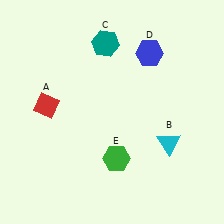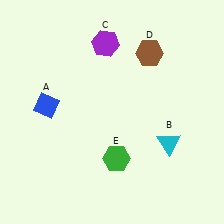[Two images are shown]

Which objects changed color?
A changed from red to blue. C changed from teal to purple. D changed from blue to brown.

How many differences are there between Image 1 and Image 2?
There are 3 differences between the two images.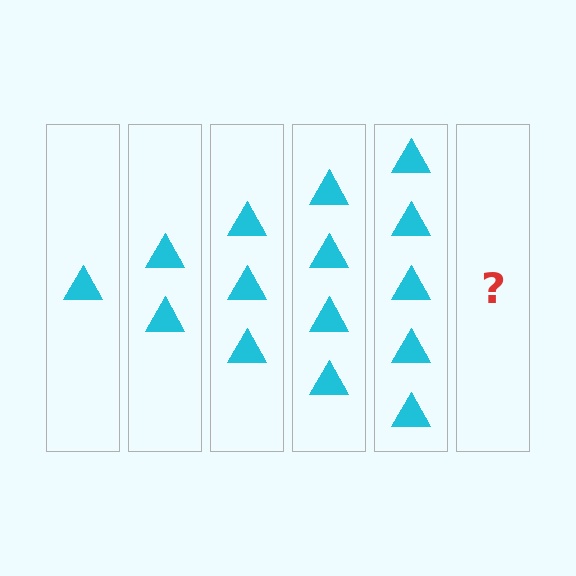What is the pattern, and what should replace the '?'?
The pattern is that each step adds one more triangle. The '?' should be 6 triangles.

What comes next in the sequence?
The next element should be 6 triangles.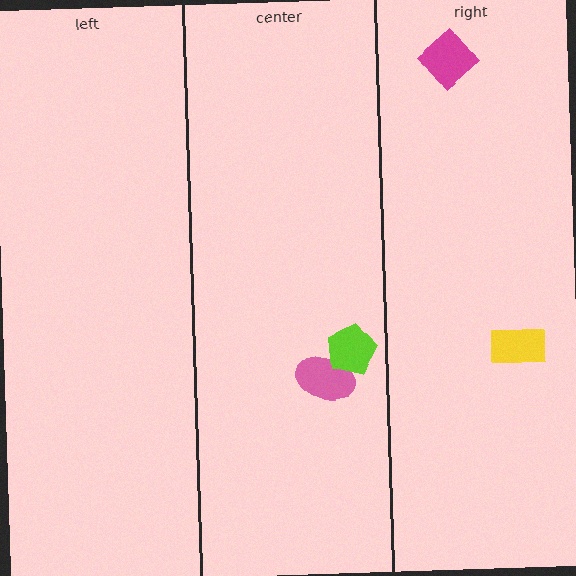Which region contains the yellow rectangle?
The right region.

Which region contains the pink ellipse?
The center region.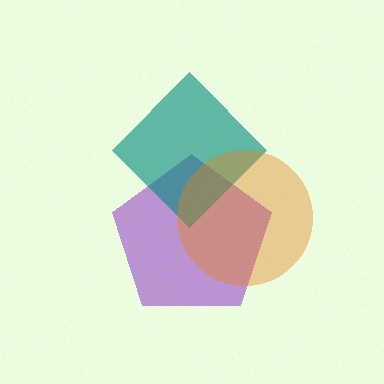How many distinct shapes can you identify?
There are 3 distinct shapes: a purple pentagon, a teal diamond, an orange circle.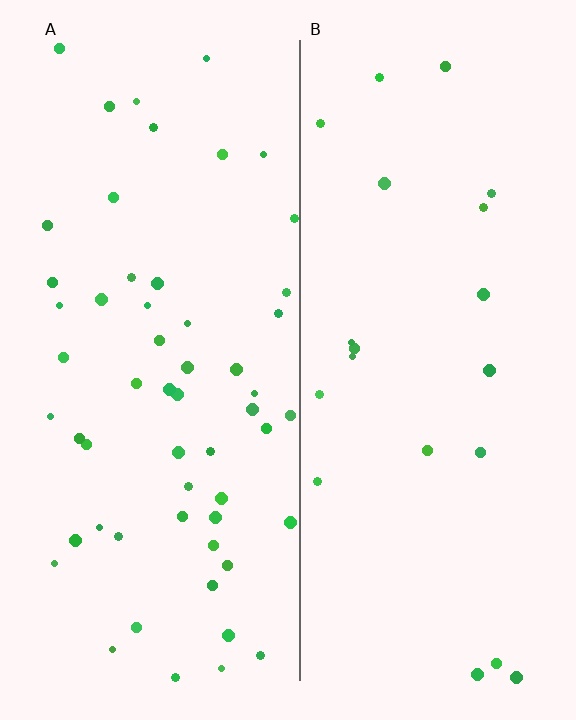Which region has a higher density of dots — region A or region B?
A (the left).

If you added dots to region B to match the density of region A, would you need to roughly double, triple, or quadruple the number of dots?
Approximately triple.